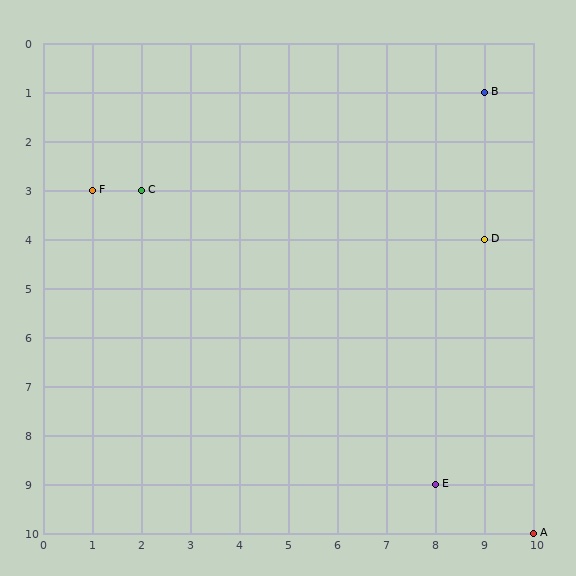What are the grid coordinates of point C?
Point C is at grid coordinates (2, 3).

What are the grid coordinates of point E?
Point E is at grid coordinates (8, 9).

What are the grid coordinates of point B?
Point B is at grid coordinates (9, 1).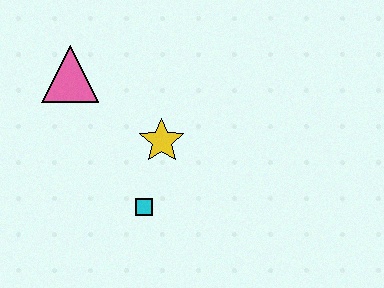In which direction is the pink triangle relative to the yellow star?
The pink triangle is to the left of the yellow star.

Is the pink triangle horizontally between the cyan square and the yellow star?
No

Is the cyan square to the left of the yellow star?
Yes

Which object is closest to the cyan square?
The yellow star is closest to the cyan square.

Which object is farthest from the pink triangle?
The cyan square is farthest from the pink triangle.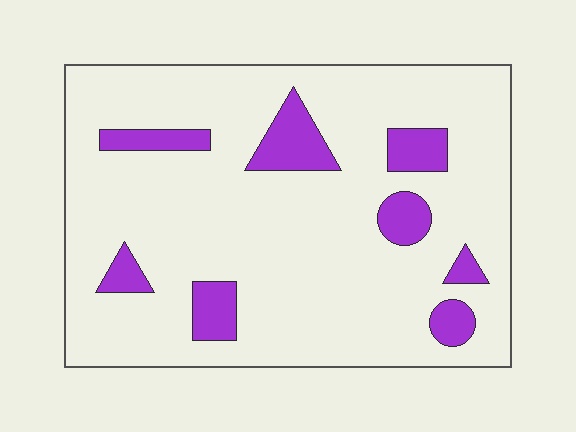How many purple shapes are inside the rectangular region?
8.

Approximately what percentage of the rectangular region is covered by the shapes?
Approximately 15%.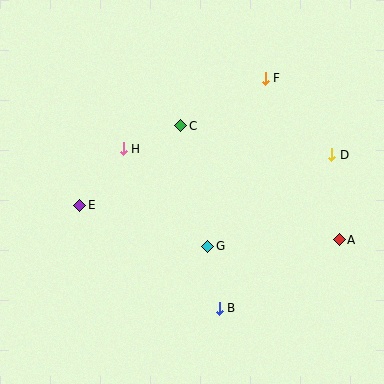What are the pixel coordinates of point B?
Point B is at (219, 308).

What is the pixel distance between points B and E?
The distance between B and E is 173 pixels.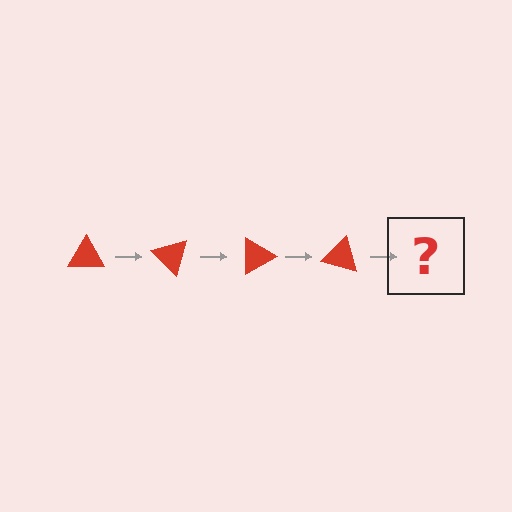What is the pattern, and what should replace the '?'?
The pattern is that the triangle rotates 45 degrees each step. The '?' should be a red triangle rotated 180 degrees.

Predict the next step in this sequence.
The next step is a red triangle rotated 180 degrees.